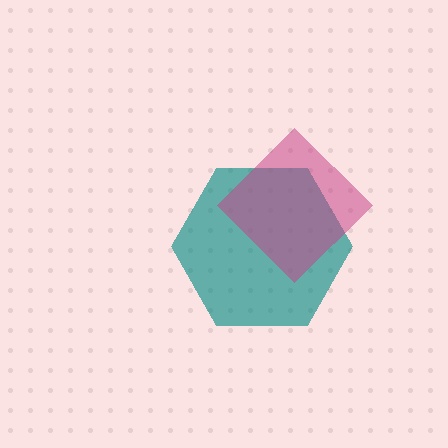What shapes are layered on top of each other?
The layered shapes are: a teal hexagon, a magenta diamond.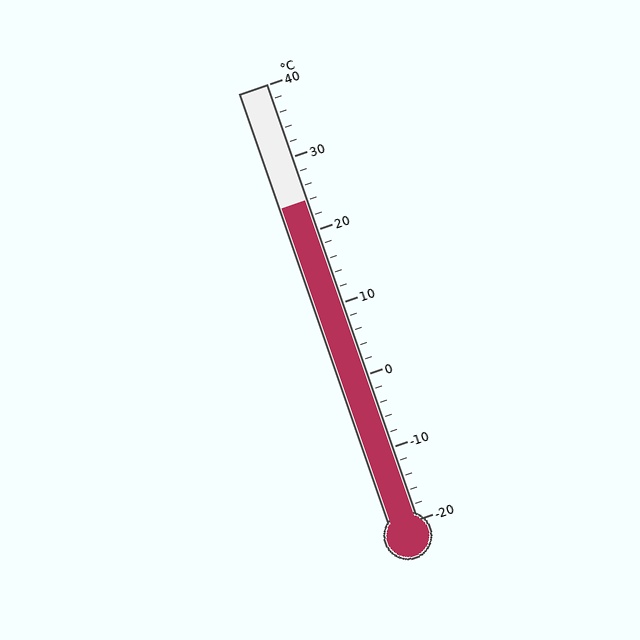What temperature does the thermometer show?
The thermometer shows approximately 24°C.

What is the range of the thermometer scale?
The thermometer scale ranges from -20°C to 40°C.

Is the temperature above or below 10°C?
The temperature is above 10°C.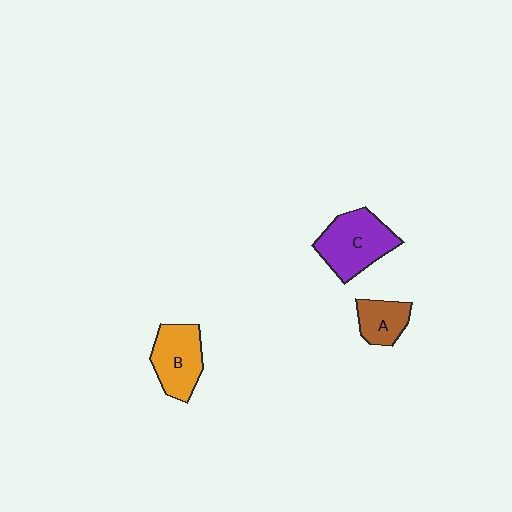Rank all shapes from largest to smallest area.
From largest to smallest: C (purple), B (orange), A (brown).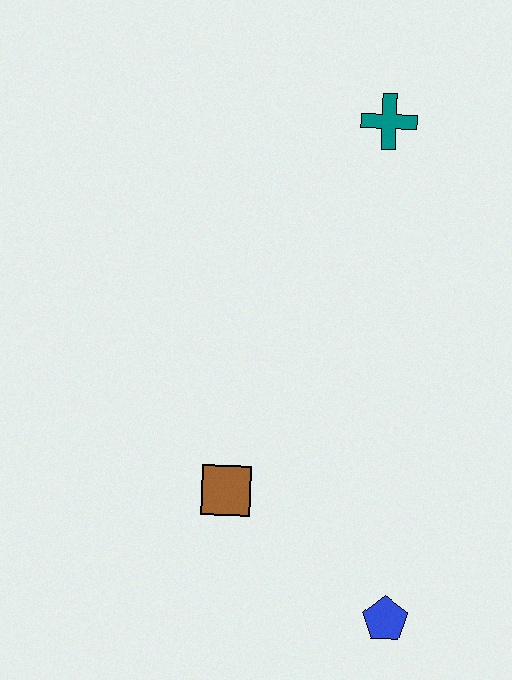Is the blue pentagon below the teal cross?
Yes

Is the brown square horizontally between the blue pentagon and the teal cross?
No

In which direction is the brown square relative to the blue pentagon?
The brown square is to the left of the blue pentagon.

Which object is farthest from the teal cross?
The blue pentagon is farthest from the teal cross.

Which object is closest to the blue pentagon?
The brown square is closest to the blue pentagon.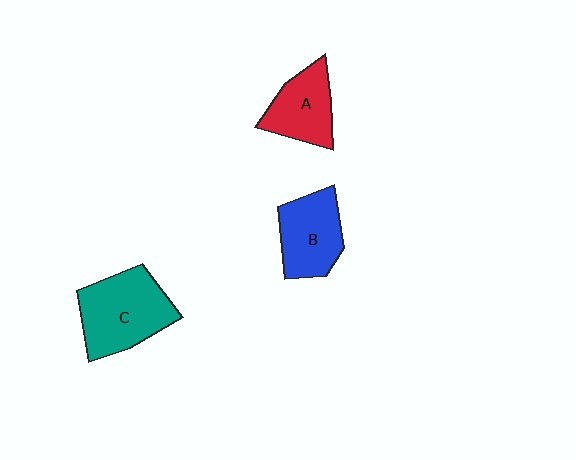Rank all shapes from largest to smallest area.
From largest to smallest: C (teal), B (blue), A (red).